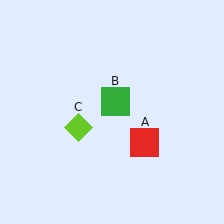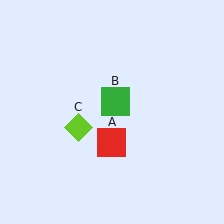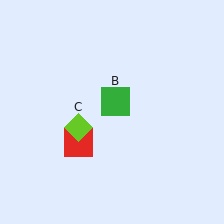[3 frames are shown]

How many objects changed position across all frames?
1 object changed position: red square (object A).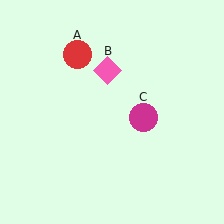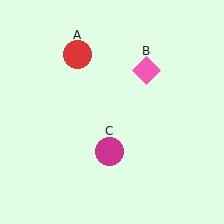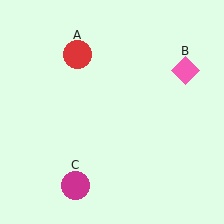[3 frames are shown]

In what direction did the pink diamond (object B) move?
The pink diamond (object B) moved right.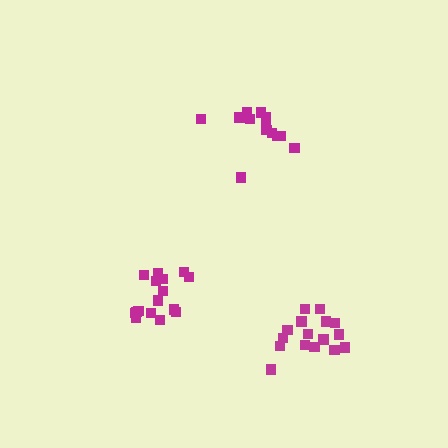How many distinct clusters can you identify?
There are 3 distinct clusters.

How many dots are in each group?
Group 1: 16 dots, Group 2: 13 dots, Group 3: 16 dots (45 total).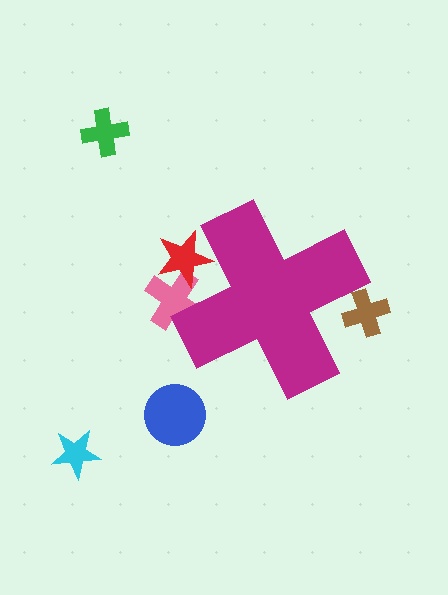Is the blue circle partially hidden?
No, the blue circle is fully visible.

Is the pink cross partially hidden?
Yes, the pink cross is partially hidden behind the magenta cross.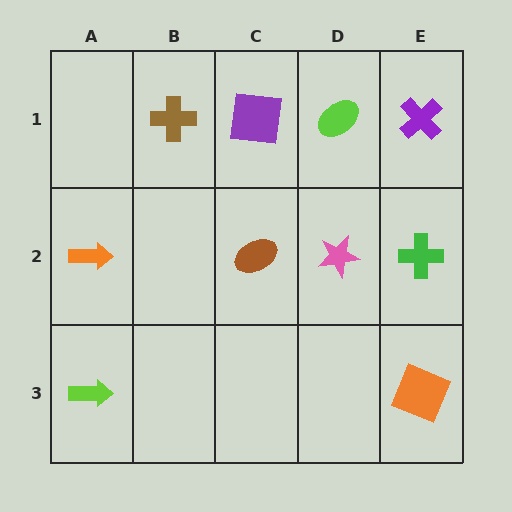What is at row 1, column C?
A purple square.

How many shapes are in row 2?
4 shapes.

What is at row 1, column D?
A lime ellipse.